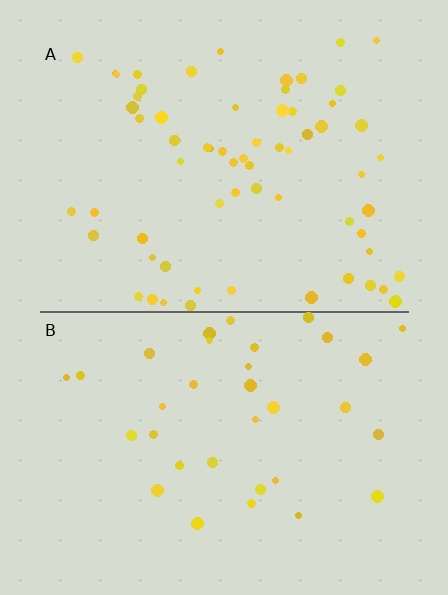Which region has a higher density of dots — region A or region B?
A (the top).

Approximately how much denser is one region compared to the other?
Approximately 1.9× — region A over region B.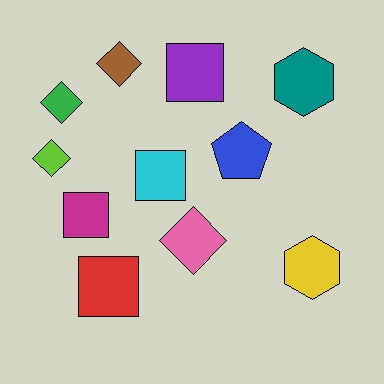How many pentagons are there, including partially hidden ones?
There is 1 pentagon.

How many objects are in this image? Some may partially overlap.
There are 11 objects.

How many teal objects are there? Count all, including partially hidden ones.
There is 1 teal object.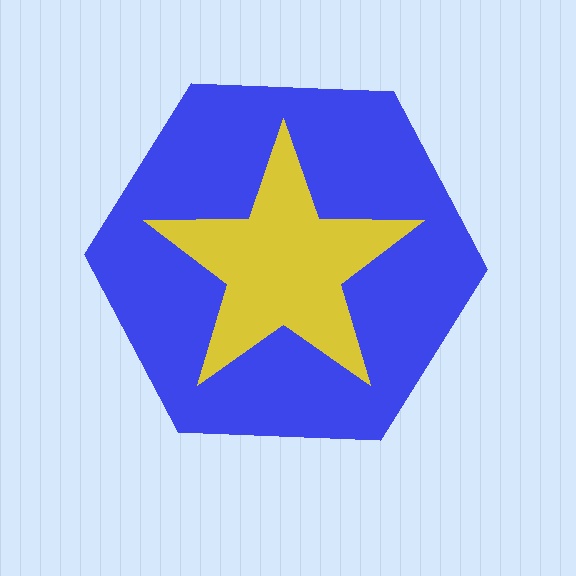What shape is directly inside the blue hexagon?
The yellow star.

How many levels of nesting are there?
2.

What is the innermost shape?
The yellow star.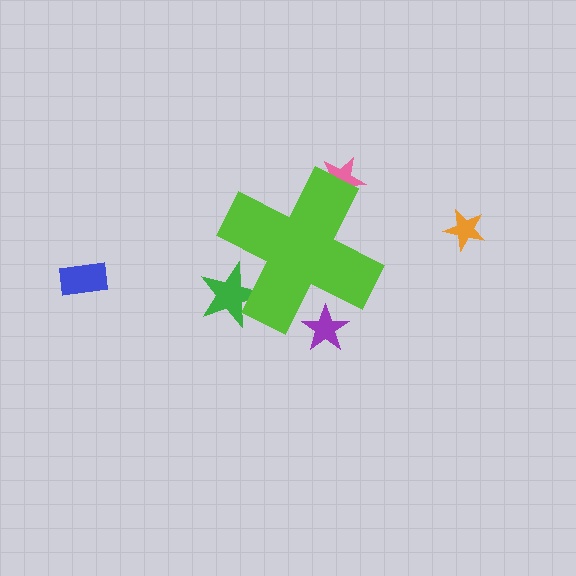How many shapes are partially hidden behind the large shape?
3 shapes are partially hidden.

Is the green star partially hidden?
Yes, the green star is partially hidden behind the lime cross.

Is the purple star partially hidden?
Yes, the purple star is partially hidden behind the lime cross.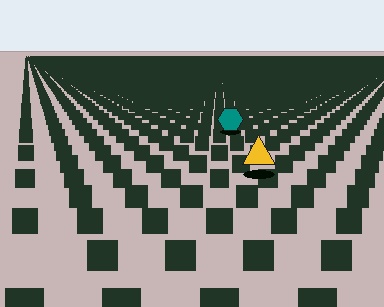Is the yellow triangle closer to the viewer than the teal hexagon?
Yes. The yellow triangle is closer — you can tell from the texture gradient: the ground texture is coarser near it.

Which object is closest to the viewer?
The yellow triangle is closest. The texture marks near it are larger and more spread out.